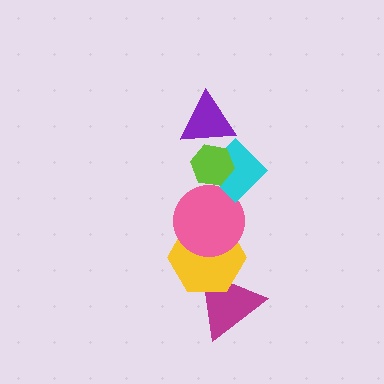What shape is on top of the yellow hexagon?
The pink circle is on top of the yellow hexagon.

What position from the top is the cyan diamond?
The cyan diamond is 3rd from the top.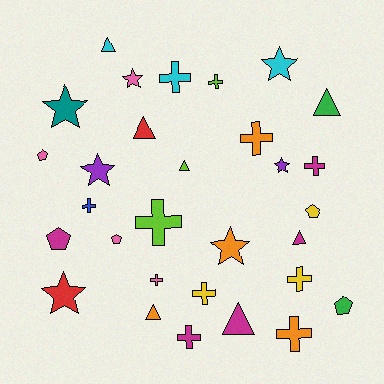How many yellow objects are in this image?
There are 3 yellow objects.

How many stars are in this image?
There are 7 stars.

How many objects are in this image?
There are 30 objects.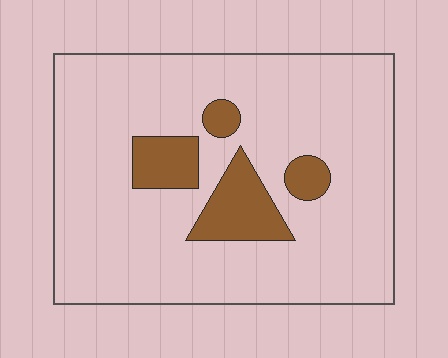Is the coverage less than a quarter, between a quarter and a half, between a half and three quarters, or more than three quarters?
Less than a quarter.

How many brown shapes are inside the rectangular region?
4.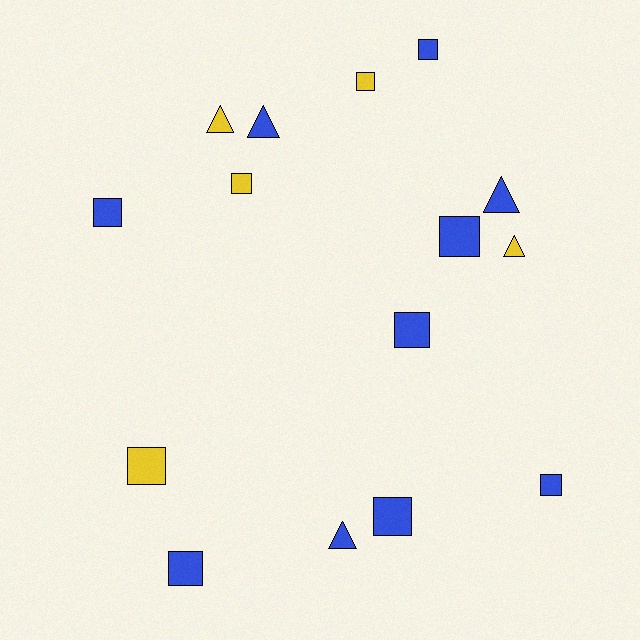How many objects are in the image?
There are 15 objects.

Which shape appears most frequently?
Square, with 10 objects.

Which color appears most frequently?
Blue, with 10 objects.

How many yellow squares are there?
There are 3 yellow squares.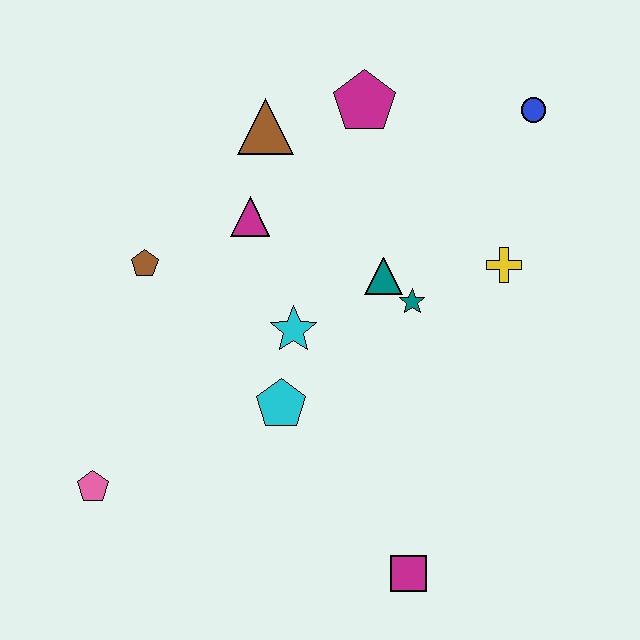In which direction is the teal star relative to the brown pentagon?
The teal star is to the right of the brown pentagon.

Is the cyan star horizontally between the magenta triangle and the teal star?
Yes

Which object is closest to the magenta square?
The cyan pentagon is closest to the magenta square.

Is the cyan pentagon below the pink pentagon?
No